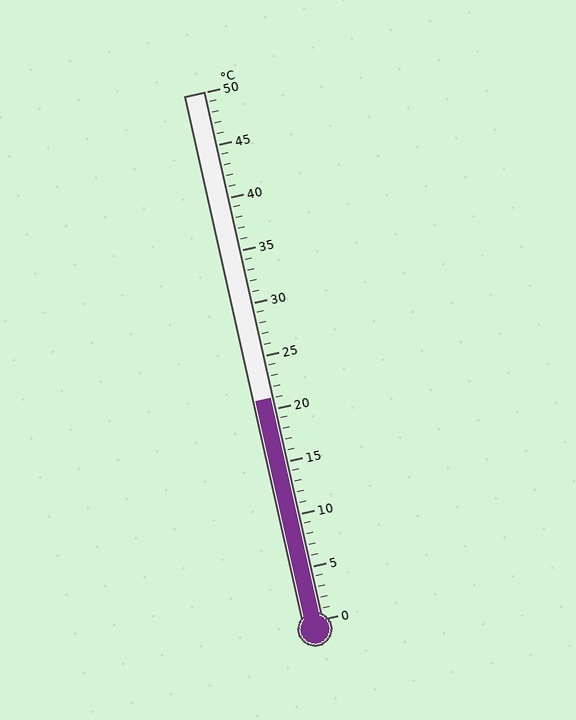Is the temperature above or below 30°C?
The temperature is below 30°C.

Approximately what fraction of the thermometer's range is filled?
The thermometer is filled to approximately 40% of its range.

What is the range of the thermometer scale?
The thermometer scale ranges from 0°C to 50°C.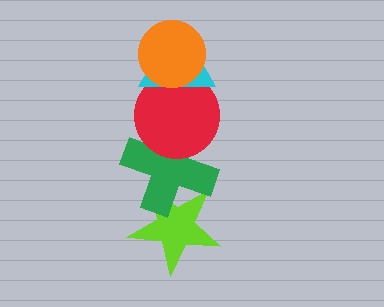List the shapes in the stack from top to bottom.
From top to bottom: the orange circle, the cyan triangle, the red circle, the green cross, the lime star.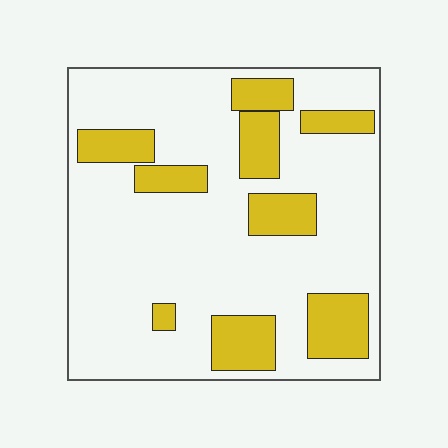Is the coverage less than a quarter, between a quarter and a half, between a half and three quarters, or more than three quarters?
Less than a quarter.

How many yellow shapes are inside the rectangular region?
9.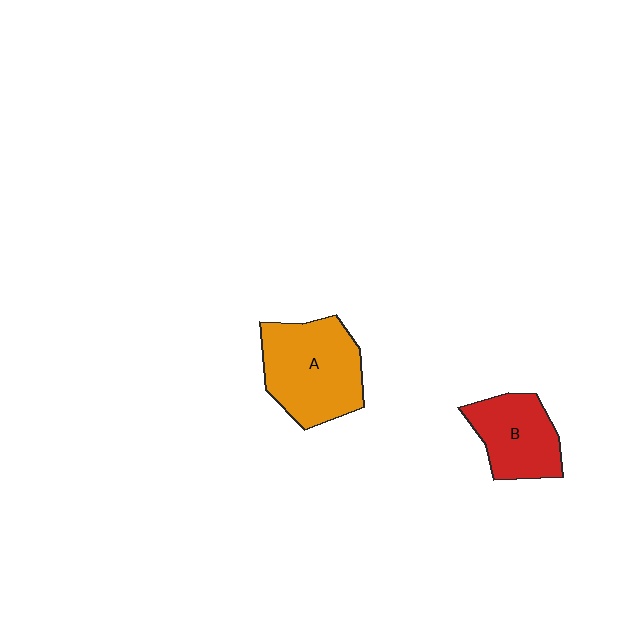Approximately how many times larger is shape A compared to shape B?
Approximately 1.4 times.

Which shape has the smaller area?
Shape B (red).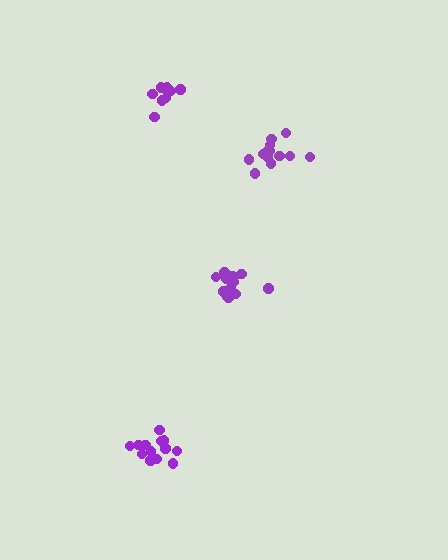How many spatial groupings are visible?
There are 4 spatial groupings.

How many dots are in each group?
Group 1: 13 dots, Group 2: 13 dots, Group 3: 15 dots, Group 4: 9 dots (50 total).